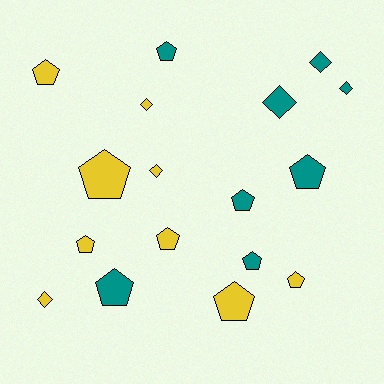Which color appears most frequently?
Yellow, with 9 objects.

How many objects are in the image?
There are 17 objects.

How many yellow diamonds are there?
There are 3 yellow diamonds.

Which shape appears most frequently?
Pentagon, with 11 objects.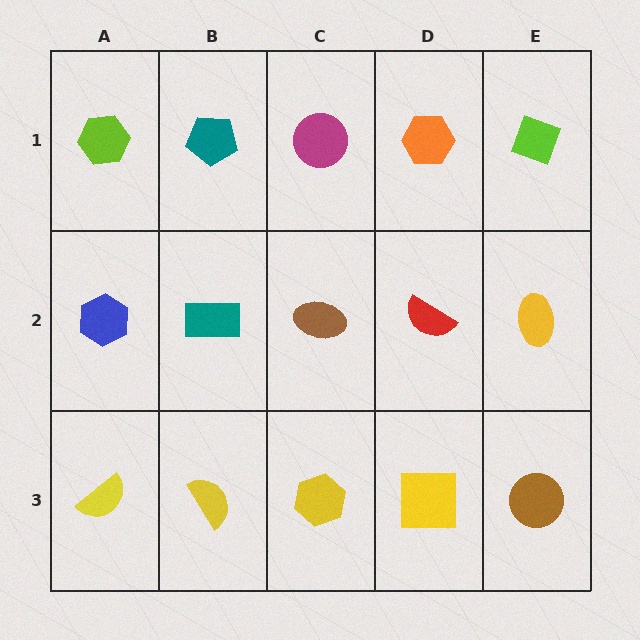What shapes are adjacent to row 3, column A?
A blue hexagon (row 2, column A), a yellow semicircle (row 3, column B).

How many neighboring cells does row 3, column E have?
2.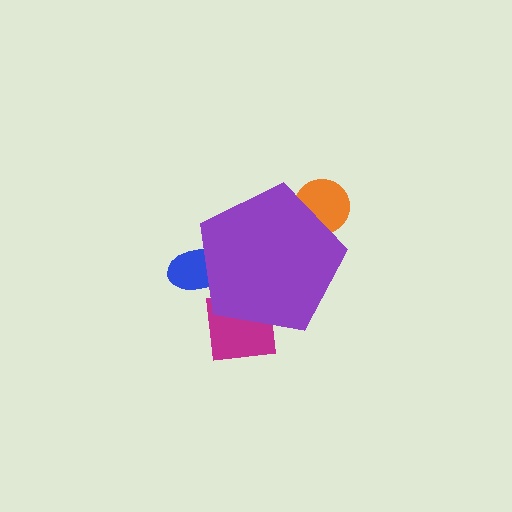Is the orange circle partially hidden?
Yes, the orange circle is partially hidden behind the purple pentagon.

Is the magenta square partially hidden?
Yes, the magenta square is partially hidden behind the purple pentagon.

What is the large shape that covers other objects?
A purple pentagon.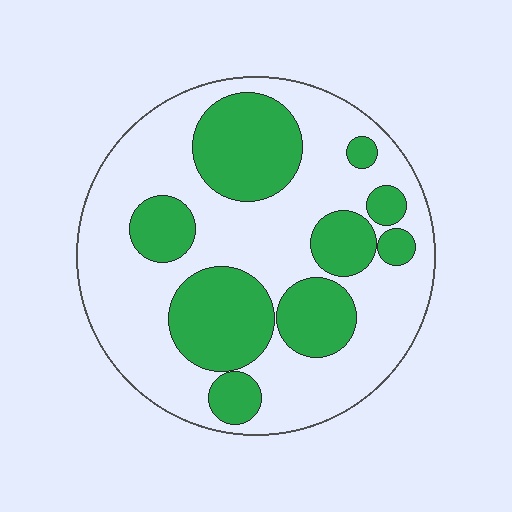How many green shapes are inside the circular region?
9.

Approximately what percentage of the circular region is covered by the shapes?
Approximately 35%.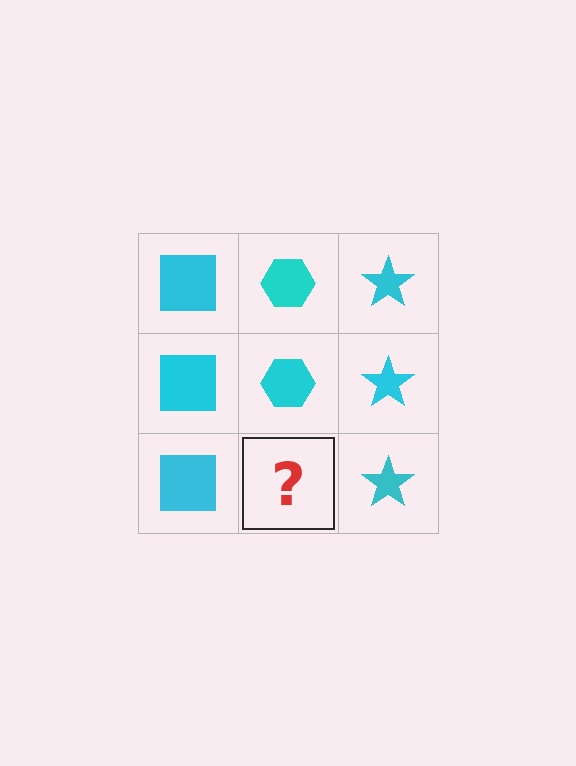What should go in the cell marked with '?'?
The missing cell should contain a cyan hexagon.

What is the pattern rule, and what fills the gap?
The rule is that each column has a consistent shape. The gap should be filled with a cyan hexagon.